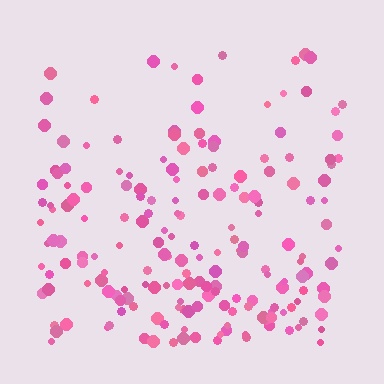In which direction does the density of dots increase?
From top to bottom, with the bottom side densest.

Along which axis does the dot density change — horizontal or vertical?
Vertical.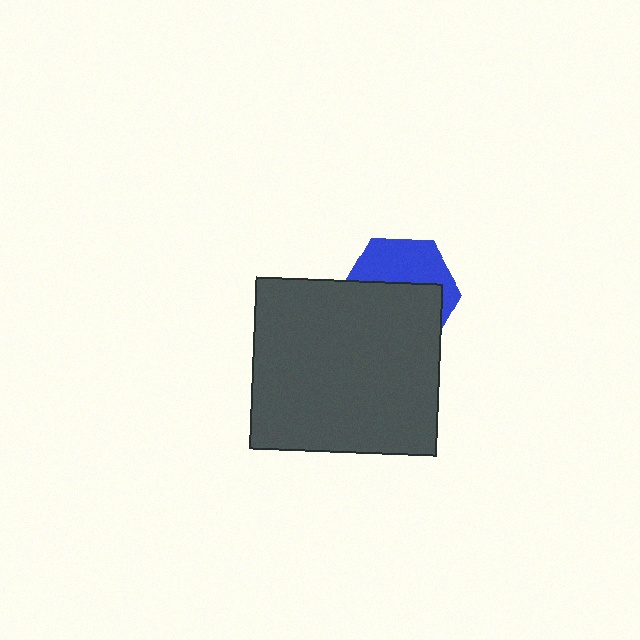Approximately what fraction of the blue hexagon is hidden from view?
Roughly 57% of the blue hexagon is hidden behind the dark gray rectangle.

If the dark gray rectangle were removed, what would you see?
You would see the complete blue hexagon.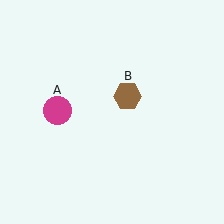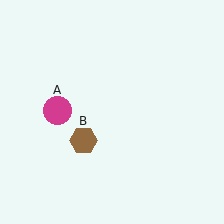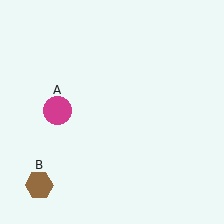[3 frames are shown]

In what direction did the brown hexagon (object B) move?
The brown hexagon (object B) moved down and to the left.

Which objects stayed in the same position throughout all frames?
Magenta circle (object A) remained stationary.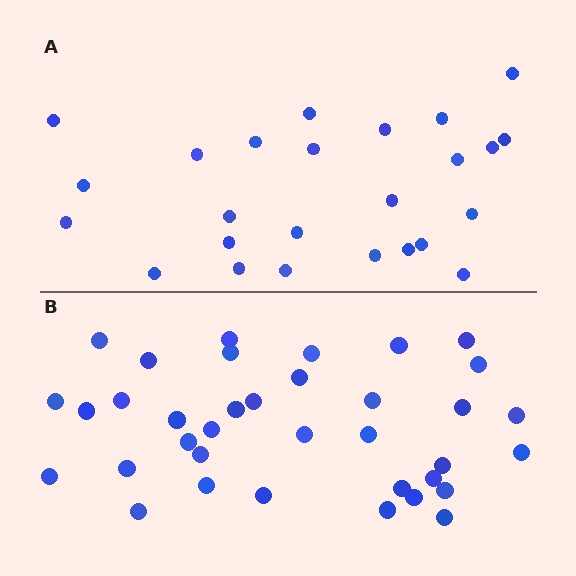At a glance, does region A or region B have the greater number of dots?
Region B (the bottom region) has more dots.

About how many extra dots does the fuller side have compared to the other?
Region B has roughly 12 or so more dots than region A.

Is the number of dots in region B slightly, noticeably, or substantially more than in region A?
Region B has noticeably more, but not dramatically so. The ratio is roughly 1.4 to 1.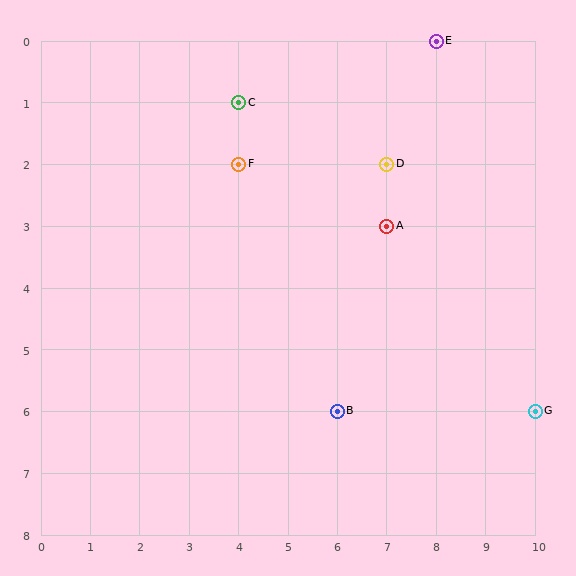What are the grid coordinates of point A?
Point A is at grid coordinates (7, 3).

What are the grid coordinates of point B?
Point B is at grid coordinates (6, 6).